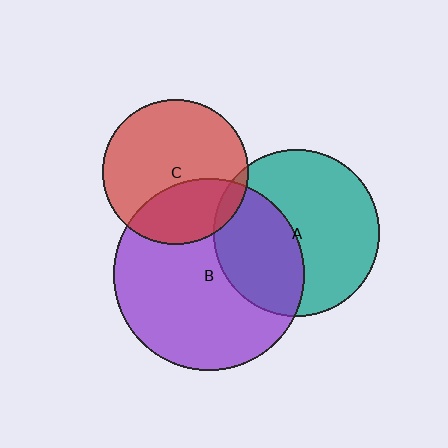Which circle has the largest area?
Circle B (purple).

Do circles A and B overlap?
Yes.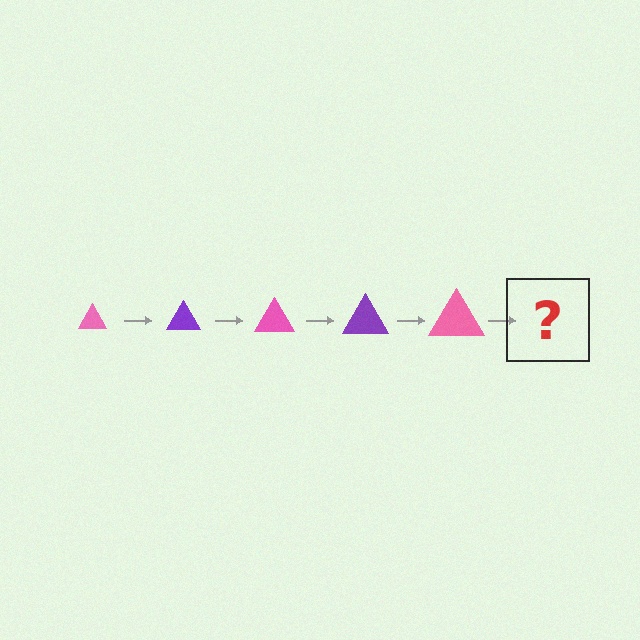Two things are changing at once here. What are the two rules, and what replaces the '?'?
The two rules are that the triangle grows larger each step and the color cycles through pink and purple. The '?' should be a purple triangle, larger than the previous one.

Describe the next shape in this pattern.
It should be a purple triangle, larger than the previous one.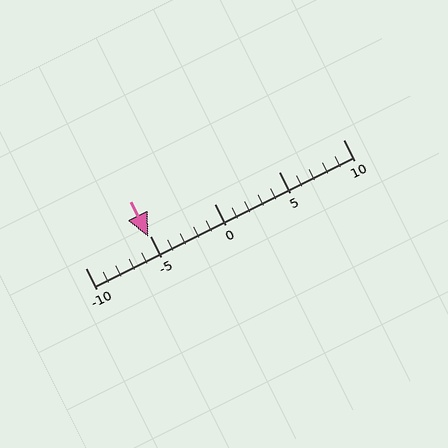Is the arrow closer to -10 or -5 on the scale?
The arrow is closer to -5.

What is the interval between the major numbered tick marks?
The major tick marks are spaced 5 units apart.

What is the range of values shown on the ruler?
The ruler shows values from -10 to 10.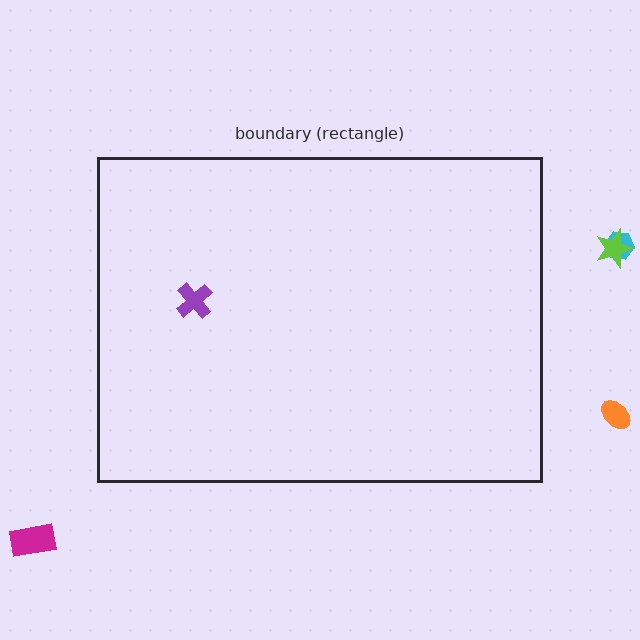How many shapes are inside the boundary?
1 inside, 4 outside.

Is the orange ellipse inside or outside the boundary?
Outside.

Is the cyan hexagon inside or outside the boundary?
Outside.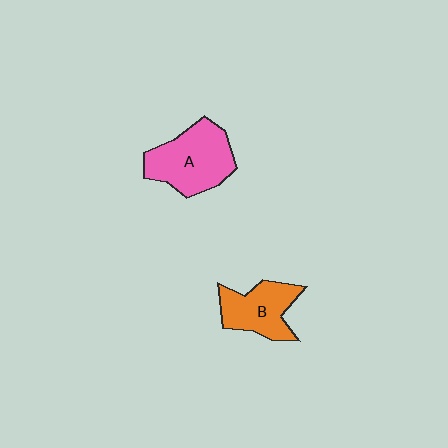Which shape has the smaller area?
Shape B (orange).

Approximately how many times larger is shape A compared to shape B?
Approximately 1.3 times.